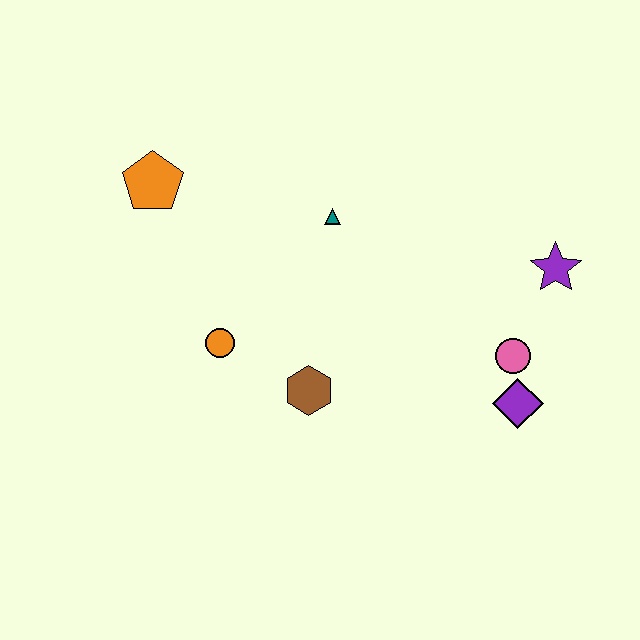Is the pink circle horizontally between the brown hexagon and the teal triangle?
No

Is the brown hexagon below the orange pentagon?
Yes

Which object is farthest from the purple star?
The orange pentagon is farthest from the purple star.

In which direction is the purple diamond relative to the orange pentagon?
The purple diamond is to the right of the orange pentagon.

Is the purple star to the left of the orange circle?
No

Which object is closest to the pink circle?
The purple diamond is closest to the pink circle.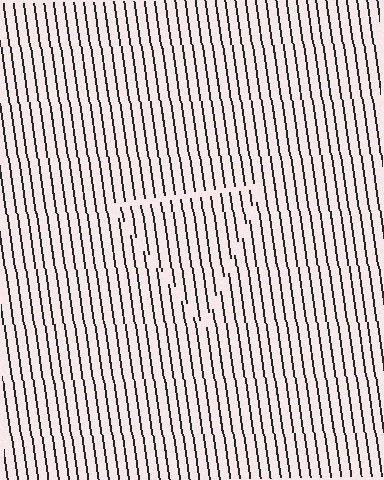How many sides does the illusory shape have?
3 sides — the line-ends trace a triangle.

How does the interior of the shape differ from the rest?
The interior of the shape contains the same grating, shifted by half a period — the contour is defined by the phase discontinuity where line-ends from the inner and outer gratings abut.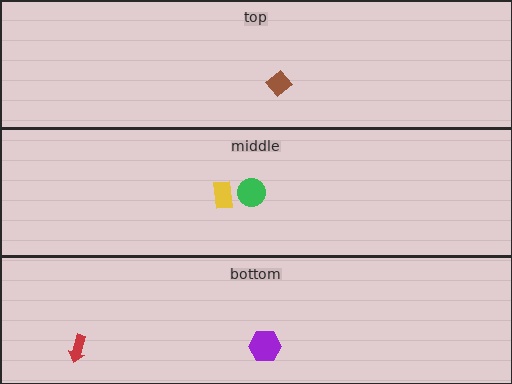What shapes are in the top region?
The brown diamond.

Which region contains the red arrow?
The bottom region.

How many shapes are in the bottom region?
2.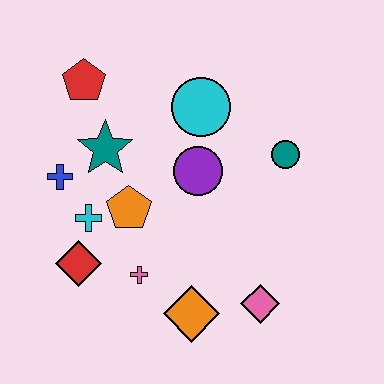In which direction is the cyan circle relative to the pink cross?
The cyan circle is above the pink cross.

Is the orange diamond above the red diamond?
No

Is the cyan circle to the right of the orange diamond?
Yes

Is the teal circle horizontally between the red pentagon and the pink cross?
No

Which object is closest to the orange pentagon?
The cyan cross is closest to the orange pentagon.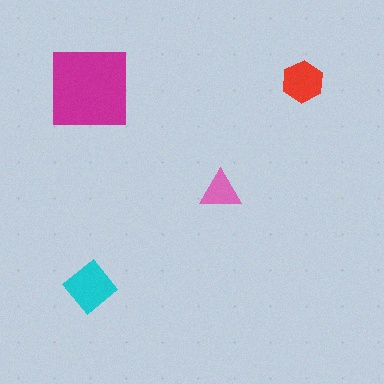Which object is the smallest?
The pink triangle.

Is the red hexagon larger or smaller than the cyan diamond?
Smaller.